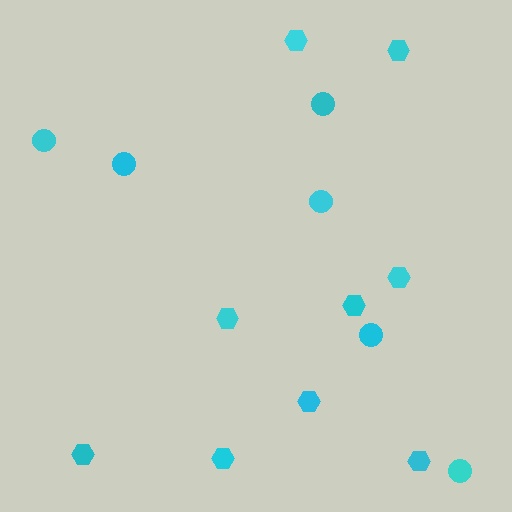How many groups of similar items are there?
There are 2 groups: one group of hexagons (9) and one group of circles (6).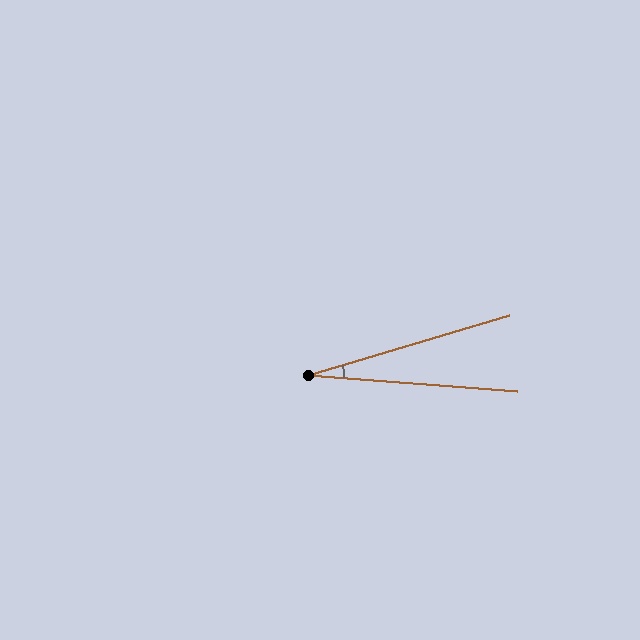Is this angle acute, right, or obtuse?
It is acute.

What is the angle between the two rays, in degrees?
Approximately 21 degrees.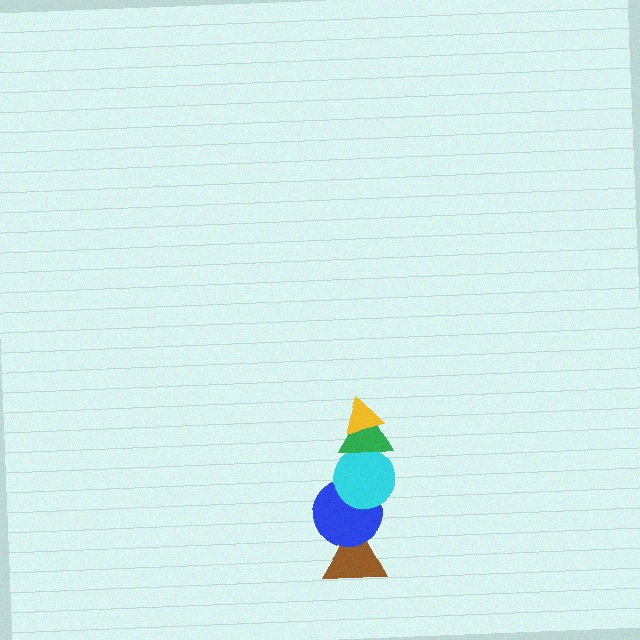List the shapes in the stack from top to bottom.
From top to bottom: the yellow triangle, the green triangle, the cyan circle, the blue circle, the brown triangle.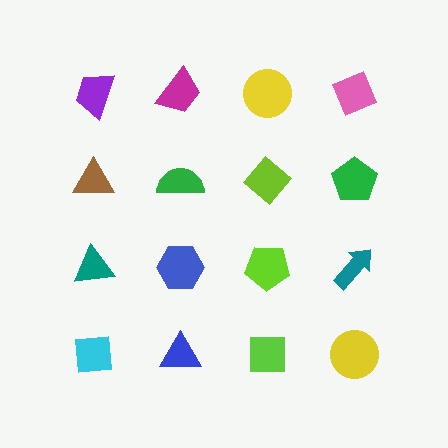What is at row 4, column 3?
A lime square.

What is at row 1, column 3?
A yellow circle.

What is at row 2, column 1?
A brown triangle.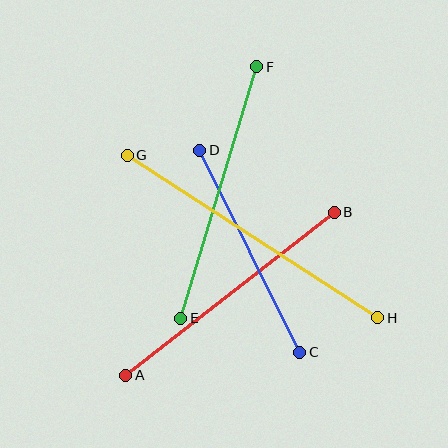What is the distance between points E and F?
The distance is approximately 263 pixels.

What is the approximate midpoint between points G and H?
The midpoint is at approximately (253, 237) pixels.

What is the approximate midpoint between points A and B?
The midpoint is at approximately (230, 294) pixels.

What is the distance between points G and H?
The distance is approximately 299 pixels.